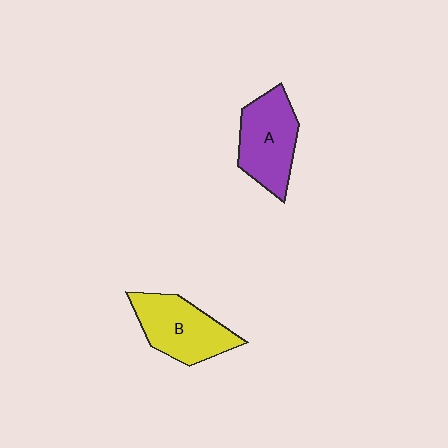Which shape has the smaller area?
Shape A (purple).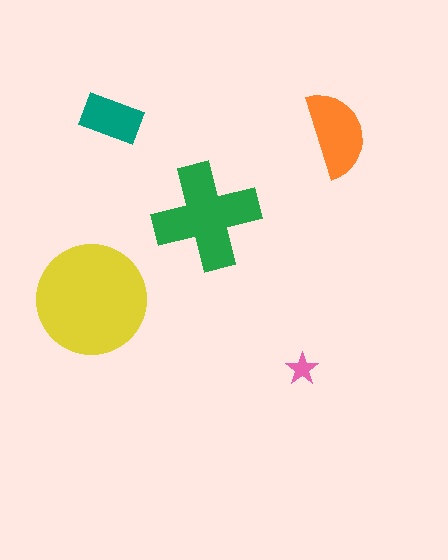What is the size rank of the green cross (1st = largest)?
2nd.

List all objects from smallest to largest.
The pink star, the teal rectangle, the orange semicircle, the green cross, the yellow circle.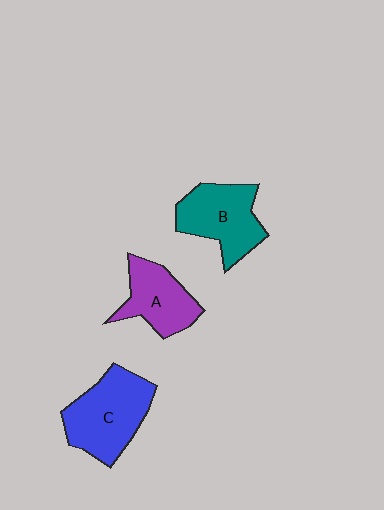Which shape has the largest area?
Shape C (blue).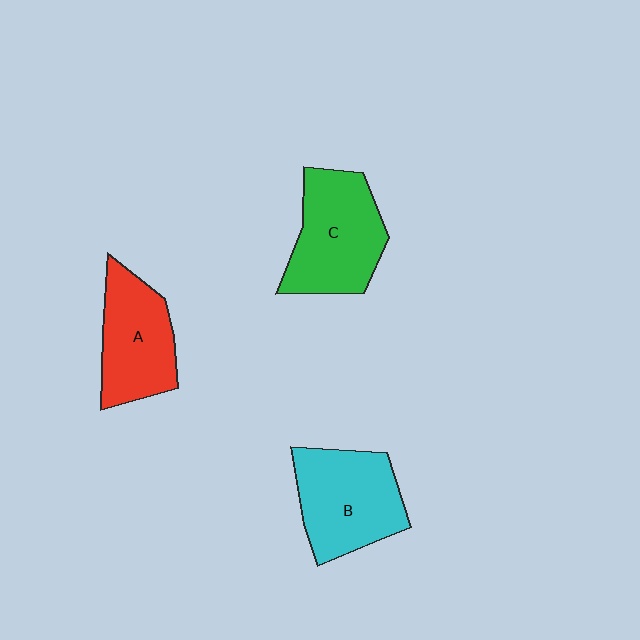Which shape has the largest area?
Shape C (green).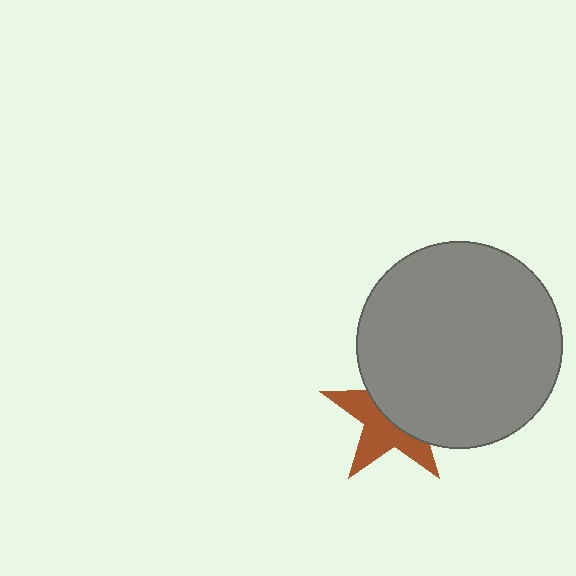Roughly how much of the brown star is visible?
About half of it is visible (roughly 48%).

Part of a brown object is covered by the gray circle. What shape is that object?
It is a star.